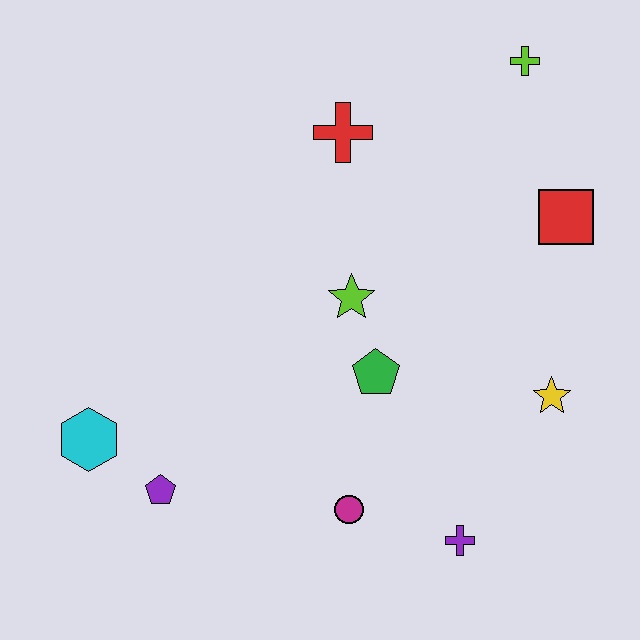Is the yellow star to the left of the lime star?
No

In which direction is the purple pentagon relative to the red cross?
The purple pentagon is below the red cross.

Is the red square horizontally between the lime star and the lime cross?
No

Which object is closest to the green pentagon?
The lime star is closest to the green pentagon.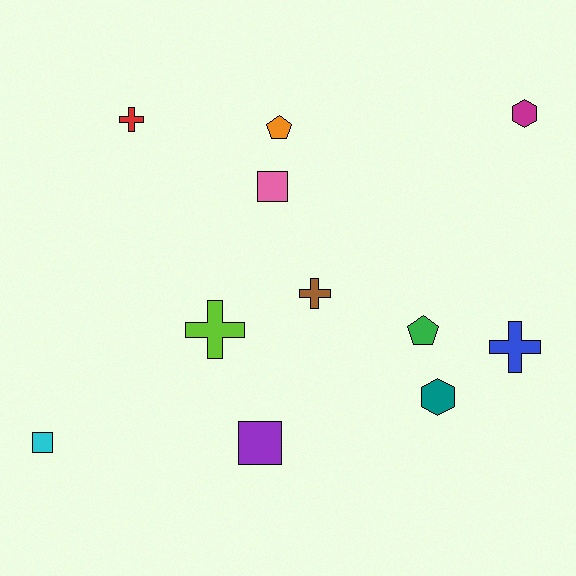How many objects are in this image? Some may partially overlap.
There are 11 objects.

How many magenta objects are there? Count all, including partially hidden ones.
There is 1 magenta object.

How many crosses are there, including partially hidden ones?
There are 4 crosses.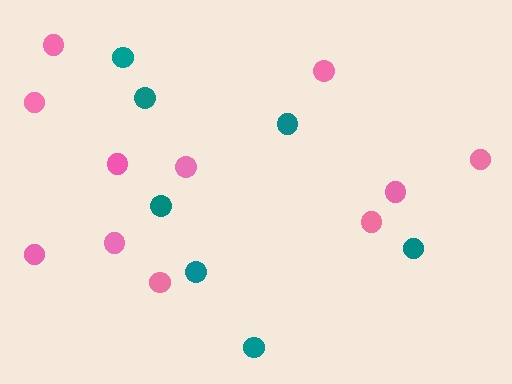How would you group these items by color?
There are 2 groups: one group of teal circles (7) and one group of pink circles (11).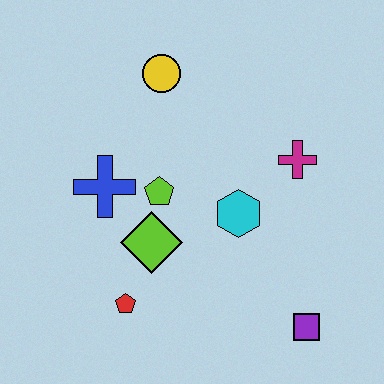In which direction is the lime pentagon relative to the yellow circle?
The lime pentagon is below the yellow circle.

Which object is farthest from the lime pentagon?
The purple square is farthest from the lime pentagon.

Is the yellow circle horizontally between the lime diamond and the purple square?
Yes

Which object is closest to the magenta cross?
The cyan hexagon is closest to the magenta cross.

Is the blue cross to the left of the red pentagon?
Yes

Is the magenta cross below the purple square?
No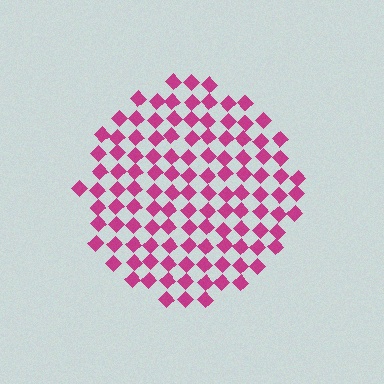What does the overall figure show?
The overall figure shows a circle.